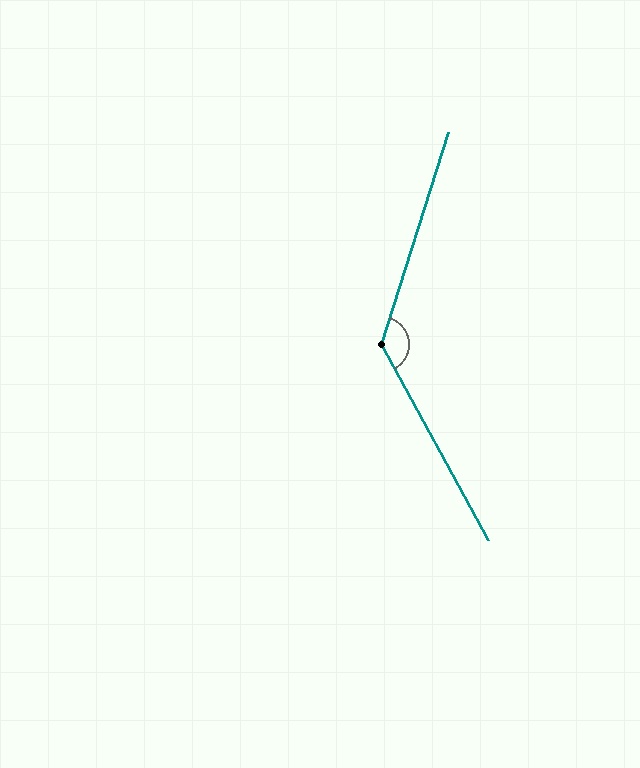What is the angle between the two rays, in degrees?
Approximately 134 degrees.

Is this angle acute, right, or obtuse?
It is obtuse.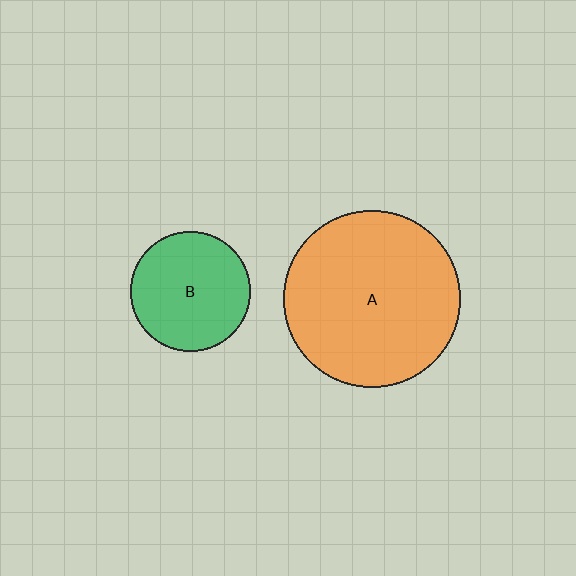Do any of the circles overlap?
No, none of the circles overlap.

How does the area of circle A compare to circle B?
Approximately 2.2 times.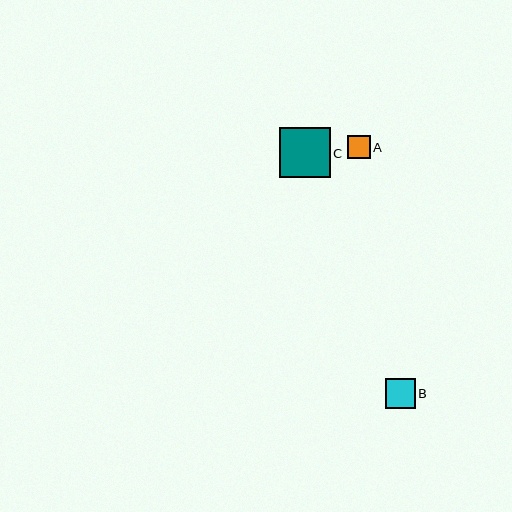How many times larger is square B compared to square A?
Square B is approximately 1.3 times the size of square A.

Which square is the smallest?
Square A is the smallest with a size of approximately 23 pixels.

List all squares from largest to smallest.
From largest to smallest: C, B, A.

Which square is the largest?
Square C is the largest with a size of approximately 51 pixels.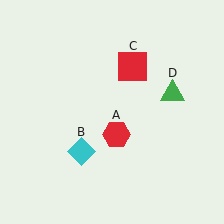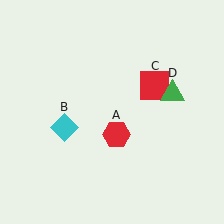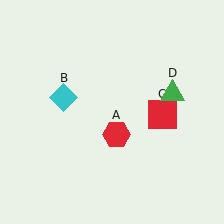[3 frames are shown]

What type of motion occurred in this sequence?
The cyan diamond (object B), red square (object C) rotated clockwise around the center of the scene.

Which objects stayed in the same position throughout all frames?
Red hexagon (object A) and green triangle (object D) remained stationary.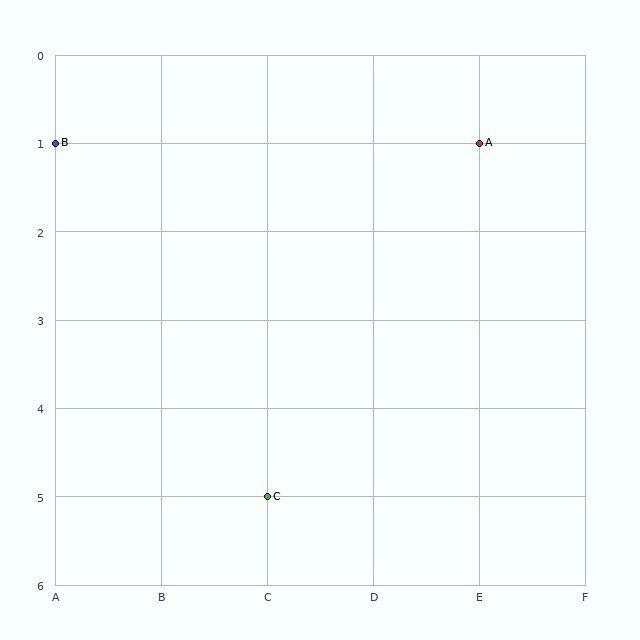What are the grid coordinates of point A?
Point A is at grid coordinates (E, 1).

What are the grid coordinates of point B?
Point B is at grid coordinates (A, 1).